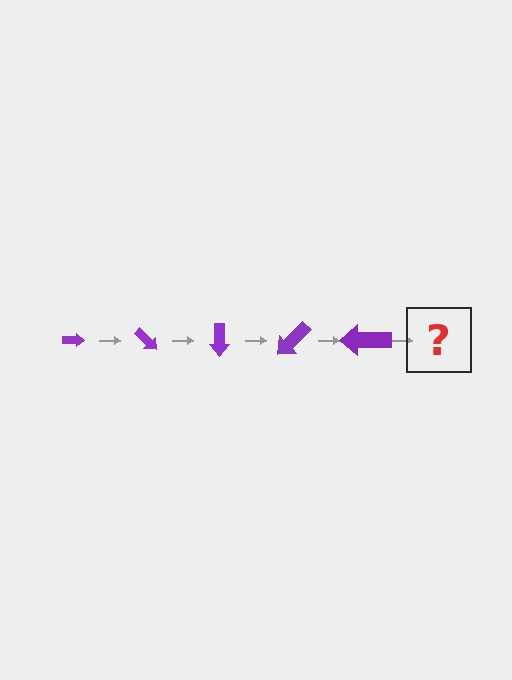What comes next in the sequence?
The next element should be an arrow, larger than the previous one and rotated 225 degrees from the start.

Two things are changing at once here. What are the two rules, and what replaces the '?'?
The two rules are that the arrow grows larger each step and it rotates 45 degrees each step. The '?' should be an arrow, larger than the previous one and rotated 225 degrees from the start.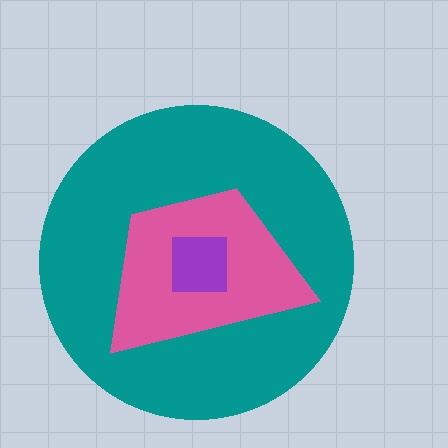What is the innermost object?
The purple square.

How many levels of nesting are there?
3.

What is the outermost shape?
The teal circle.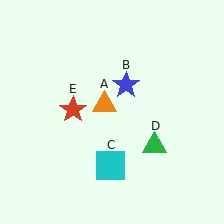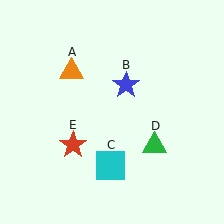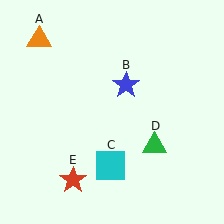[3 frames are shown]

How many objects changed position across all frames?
2 objects changed position: orange triangle (object A), red star (object E).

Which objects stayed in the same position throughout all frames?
Blue star (object B) and cyan square (object C) and green triangle (object D) remained stationary.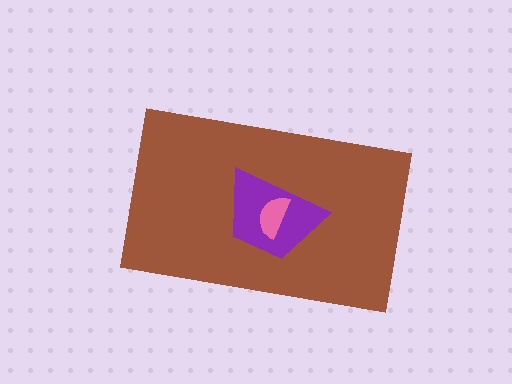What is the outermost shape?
The brown rectangle.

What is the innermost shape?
The pink semicircle.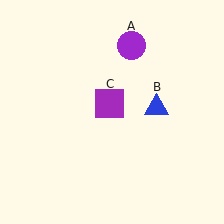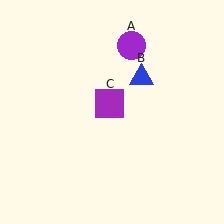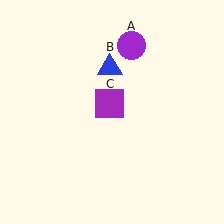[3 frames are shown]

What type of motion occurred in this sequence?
The blue triangle (object B) rotated counterclockwise around the center of the scene.